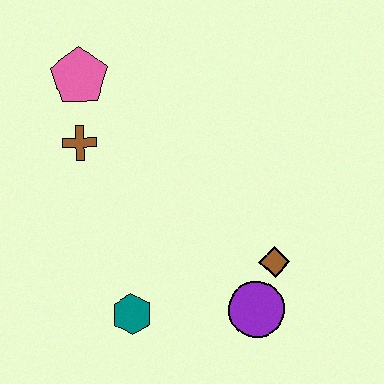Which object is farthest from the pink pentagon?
The purple circle is farthest from the pink pentagon.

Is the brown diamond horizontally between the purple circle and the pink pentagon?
No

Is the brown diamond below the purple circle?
No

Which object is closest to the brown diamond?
The purple circle is closest to the brown diamond.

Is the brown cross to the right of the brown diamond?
No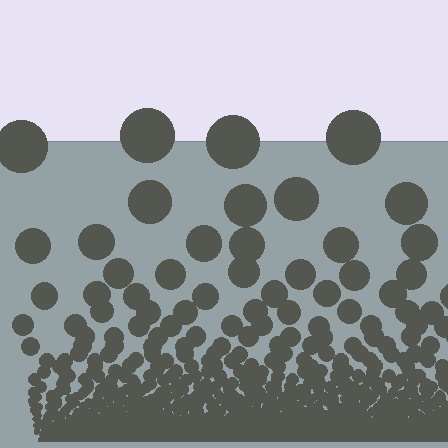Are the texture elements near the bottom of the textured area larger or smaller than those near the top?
Smaller. The gradient is inverted — elements near the bottom are smaller and denser.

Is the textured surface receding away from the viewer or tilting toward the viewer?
The surface appears to tilt toward the viewer. Texture elements get larger and sparser toward the top.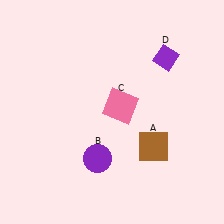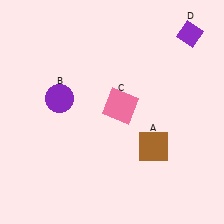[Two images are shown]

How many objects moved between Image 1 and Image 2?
2 objects moved between the two images.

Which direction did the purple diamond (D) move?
The purple diamond (D) moved right.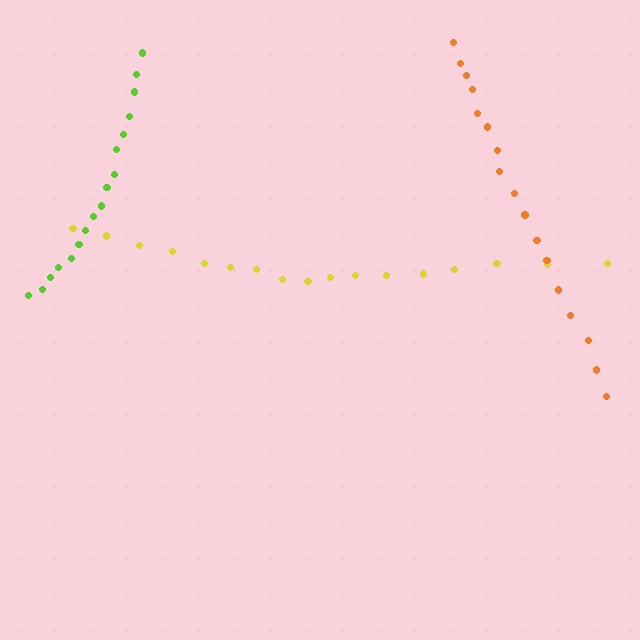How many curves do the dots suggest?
There are 3 distinct paths.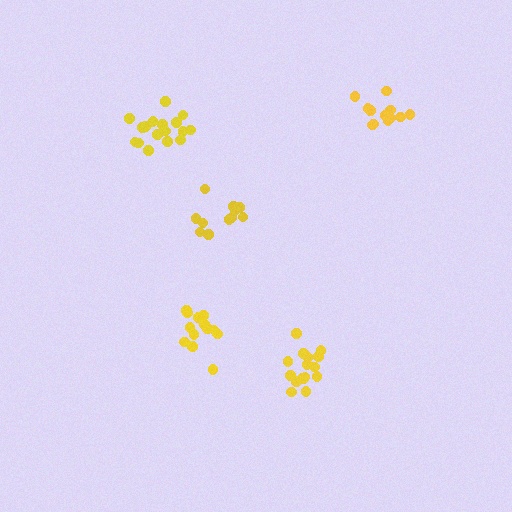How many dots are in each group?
Group 1: 13 dots, Group 2: 11 dots, Group 3: 12 dots, Group 4: 16 dots, Group 5: 17 dots (69 total).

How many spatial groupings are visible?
There are 5 spatial groupings.